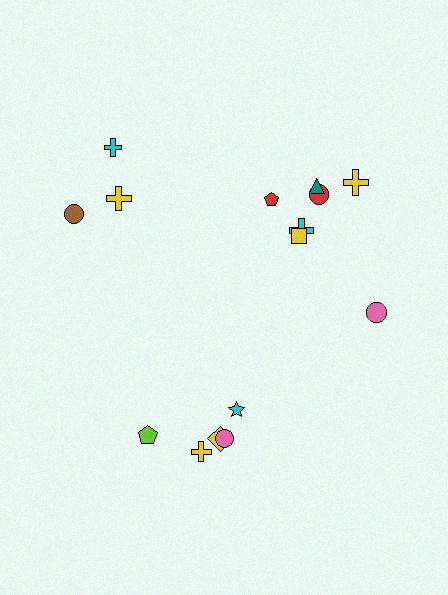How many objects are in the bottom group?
There are 5 objects.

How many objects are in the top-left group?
There are 3 objects.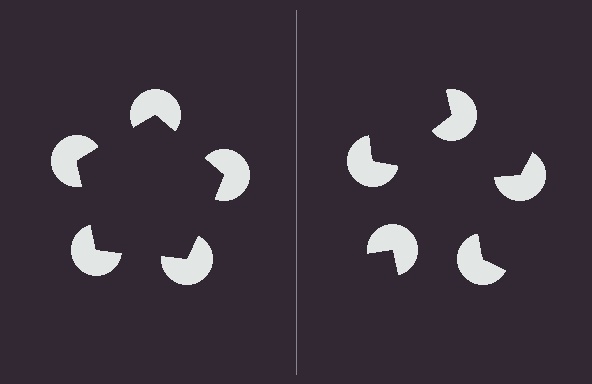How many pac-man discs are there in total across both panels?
10 — 5 on each side.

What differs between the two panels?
The pac-man discs are positioned identically on both sides; only the wedge orientations differ. On the left they align to a pentagon; on the right they are misaligned.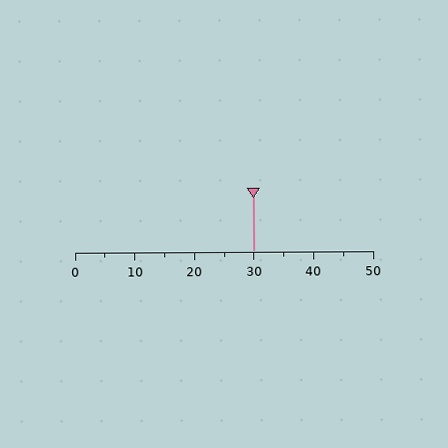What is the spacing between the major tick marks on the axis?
The major ticks are spaced 10 apart.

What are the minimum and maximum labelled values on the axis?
The axis runs from 0 to 50.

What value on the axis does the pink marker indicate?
The marker indicates approximately 30.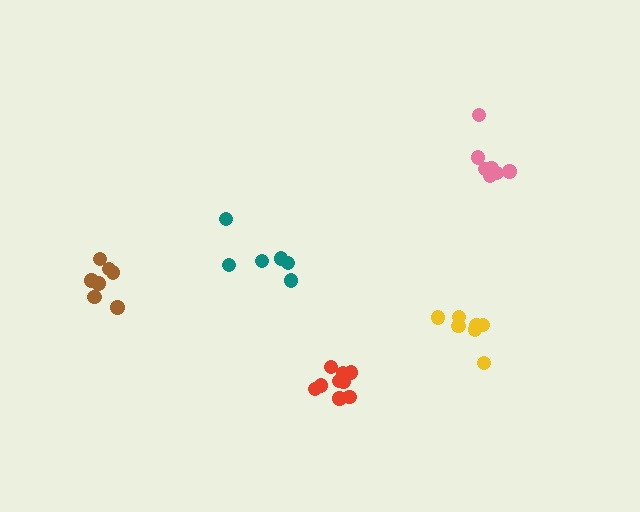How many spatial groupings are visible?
There are 5 spatial groupings.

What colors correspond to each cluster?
The clusters are colored: pink, red, yellow, teal, brown.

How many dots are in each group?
Group 1: 7 dots, Group 2: 10 dots, Group 3: 7 dots, Group 4: 6 dots, Group 5: 7 dots (37 total).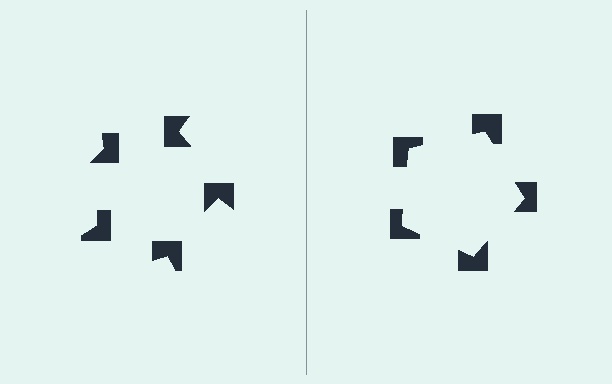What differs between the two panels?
The notched squares are positioned identically on both sides; only the wedge orientations differ. On the right they align to a pentagon; on the left they are misaligned.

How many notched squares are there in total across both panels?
10 — 5 on each side.